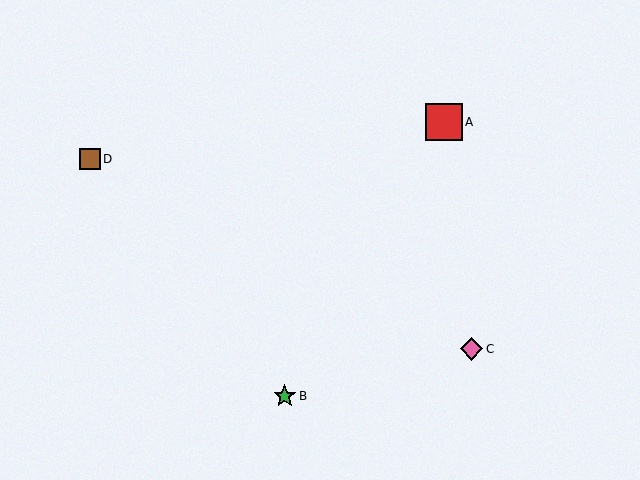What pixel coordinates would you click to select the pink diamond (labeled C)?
Click at (472, 349) to select the pink diamond C.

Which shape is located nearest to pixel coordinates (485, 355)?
The pink diamond (labeled C) at (472, 349) is nearest to that location.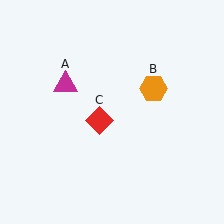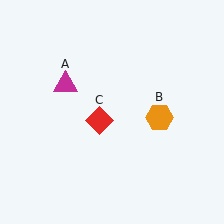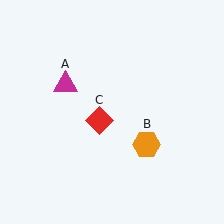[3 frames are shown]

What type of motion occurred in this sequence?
The orange hexagon (object B) rotated clockwise around the center of the scene.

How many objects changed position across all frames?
1 object changed position: orange hexagon (object B).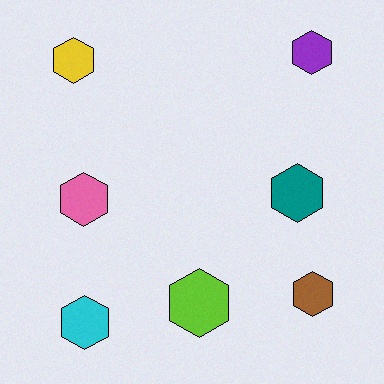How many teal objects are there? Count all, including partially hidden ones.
There is 1 teal object.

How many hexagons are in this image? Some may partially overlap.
There are 7 hexagons.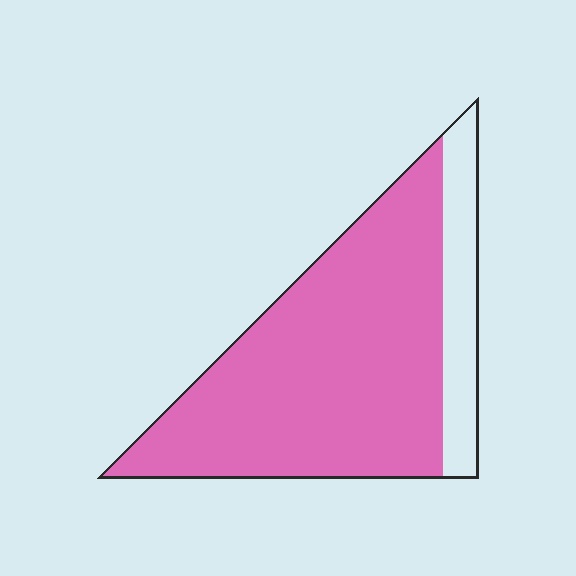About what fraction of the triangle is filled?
About five sixths (5/6).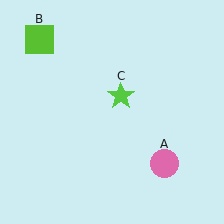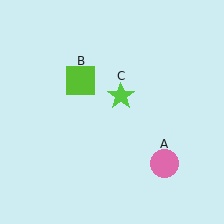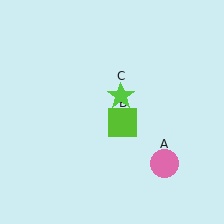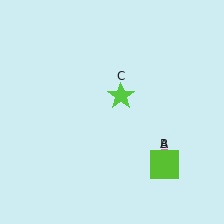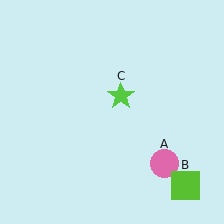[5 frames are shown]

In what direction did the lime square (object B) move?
The lime square (object B) moved down and to the right.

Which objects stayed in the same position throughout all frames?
Pink circle (object A) and lime star (object C) remained stationary.